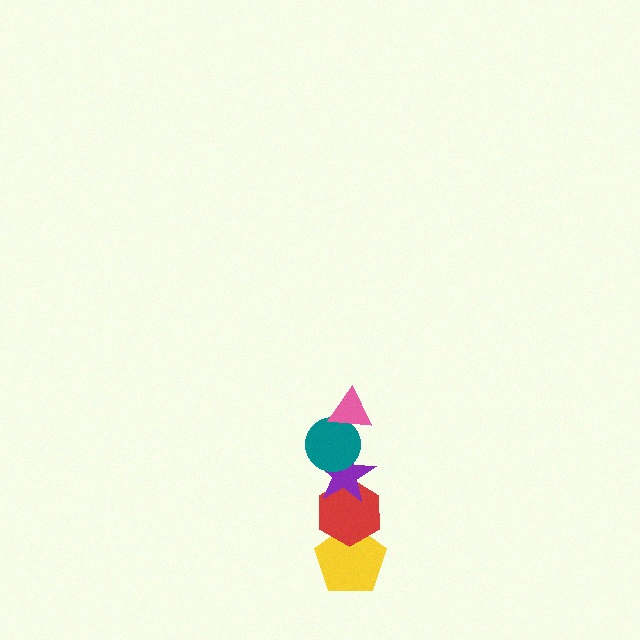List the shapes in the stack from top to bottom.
From top to bottom: the pink triangle, the teal circle, the purple star, the red hexagon, the yellow pentagon.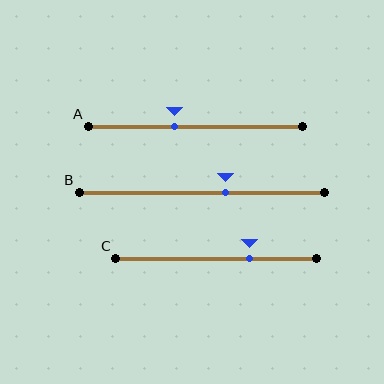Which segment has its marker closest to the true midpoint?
Segment B has its marker closest to the true midpoint.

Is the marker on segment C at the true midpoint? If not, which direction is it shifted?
No, the marker on segment C is shifted to the right by about 17% of the segment length.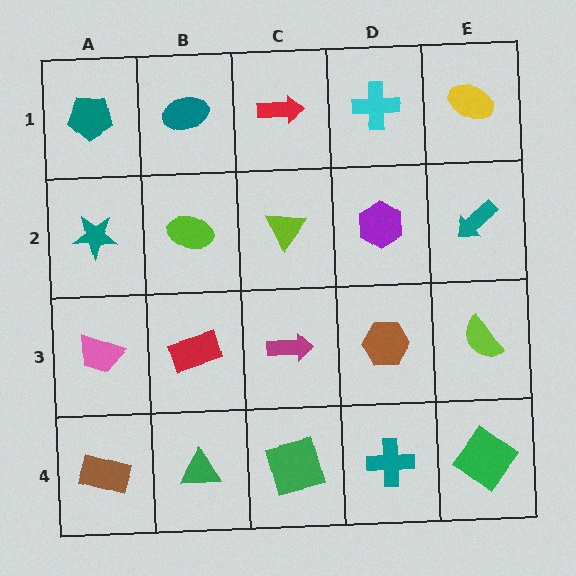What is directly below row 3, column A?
A brown rectangle.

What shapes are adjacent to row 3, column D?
A purple hexagon (row 2, column D), a teal cross (row 4, column D), a magenta arrow (row 3, column C), a lime semicircle (row 3, column E).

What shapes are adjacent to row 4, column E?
A lime semicircle (row 3, column E), a teal cross (row 4, column D).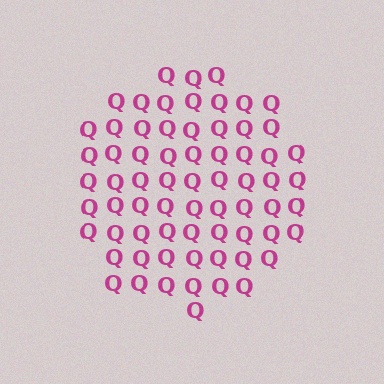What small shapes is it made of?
It is made of small letter Q's.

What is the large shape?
The large shape is a circle.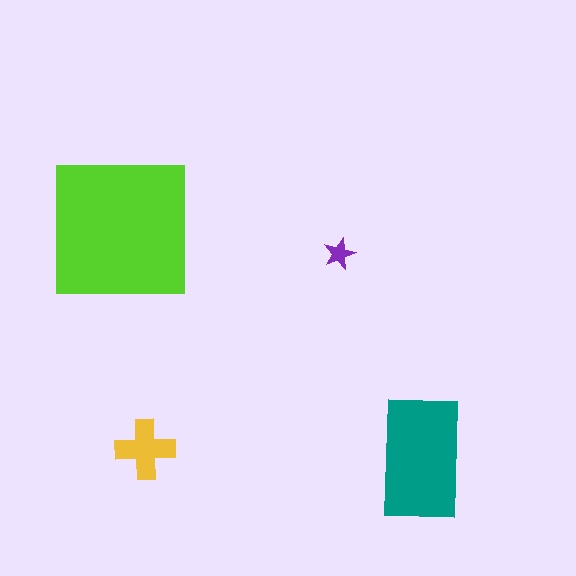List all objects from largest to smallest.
The lime square, the teal rectangle, the yellow cross, the purple star.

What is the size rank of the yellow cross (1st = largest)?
3rd.